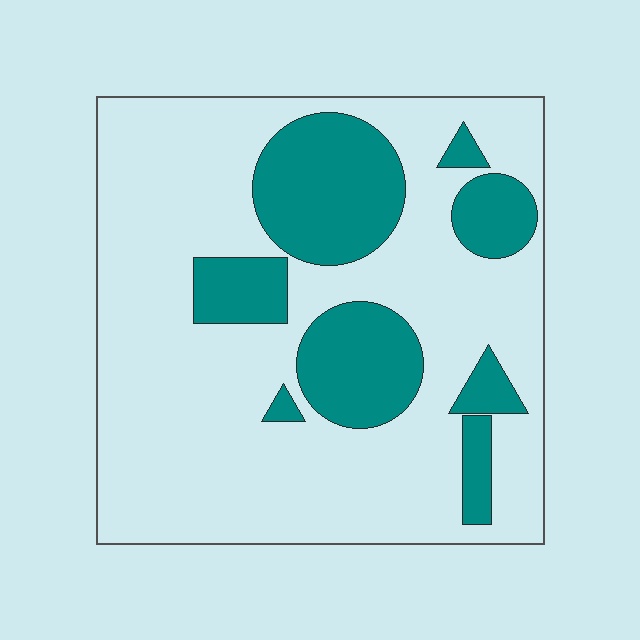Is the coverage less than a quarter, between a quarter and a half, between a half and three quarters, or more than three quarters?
Between a quarter and a half.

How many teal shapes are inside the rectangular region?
8.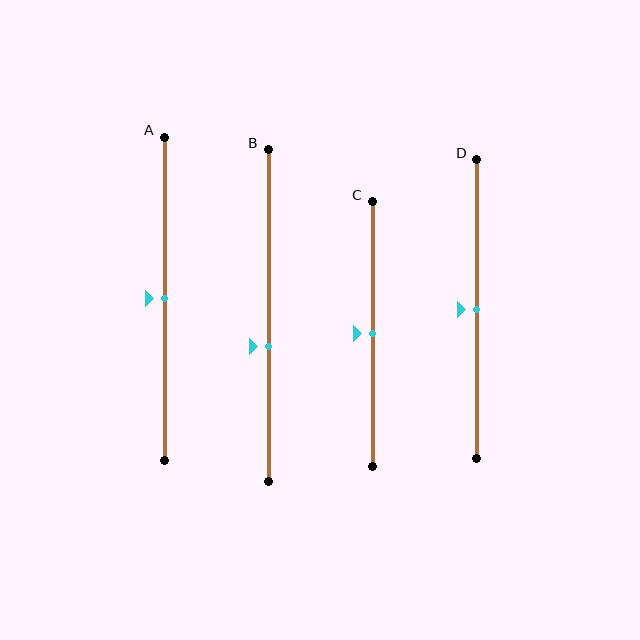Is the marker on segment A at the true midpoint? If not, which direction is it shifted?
Yes, the marker on segment A is at the true midpoint.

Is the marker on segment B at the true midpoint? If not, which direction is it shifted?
No, the marker on segment B is shifted downward by about 9% of the segment length.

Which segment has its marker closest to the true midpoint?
Segment A has its marker closest to the true midpoint.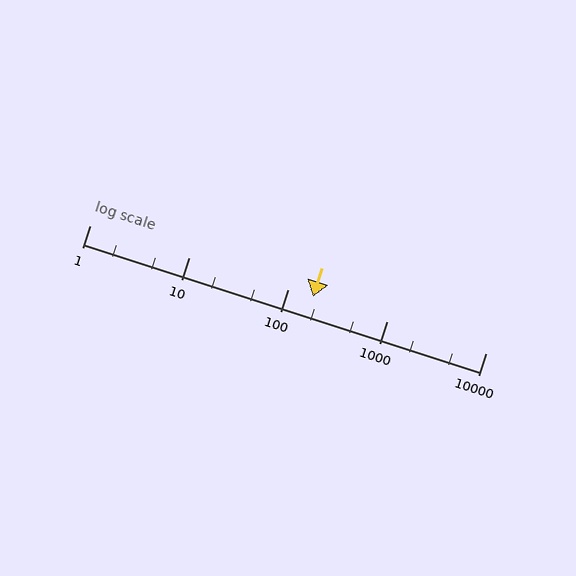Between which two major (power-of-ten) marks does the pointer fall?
The pointer is between 100 and 1000.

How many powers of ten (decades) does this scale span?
The scale spans 4 decades, from 1 to 10000.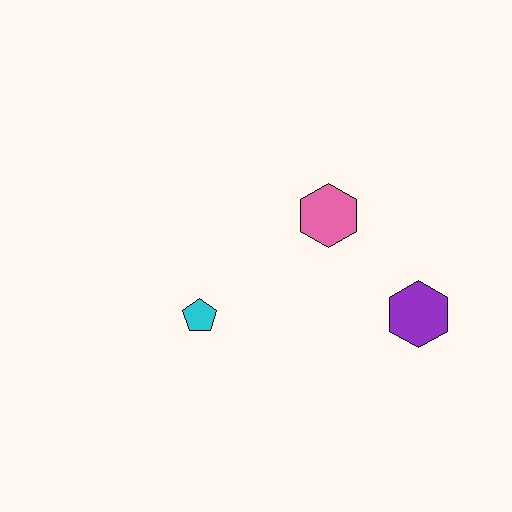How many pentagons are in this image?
There is 1 pentagon.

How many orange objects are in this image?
There are no orange objects.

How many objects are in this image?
There are 3 objects.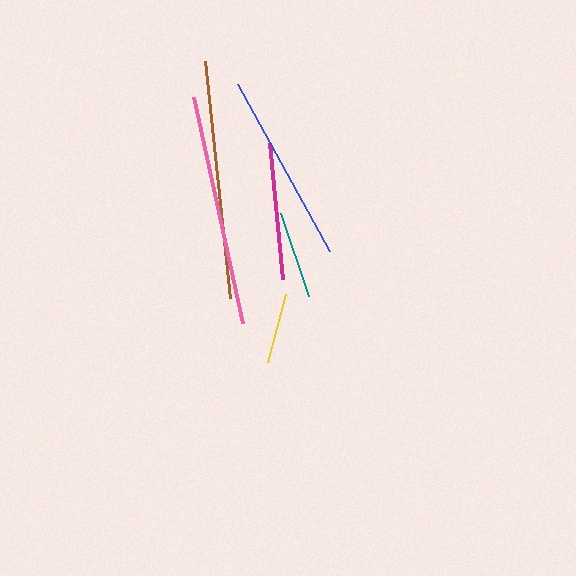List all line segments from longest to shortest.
From longest to shortest: brown, pink, blue, magenta, teal, yellow.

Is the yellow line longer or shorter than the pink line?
The pink line is longer than the yellow line.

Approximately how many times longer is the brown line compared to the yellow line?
The brown line is approximately 3.4 times the length of the yellow line.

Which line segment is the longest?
The brown line is the longest at approximately 238 pixels.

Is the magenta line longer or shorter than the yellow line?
The magenta line is longer than the yellow line.